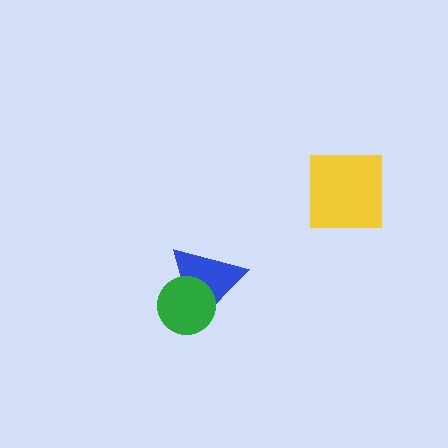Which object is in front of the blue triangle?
The green circle is in front of the blue triangle.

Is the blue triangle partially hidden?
Yes, it is partially covered by another shape.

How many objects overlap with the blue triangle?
1 object overlaps with the blue triangle.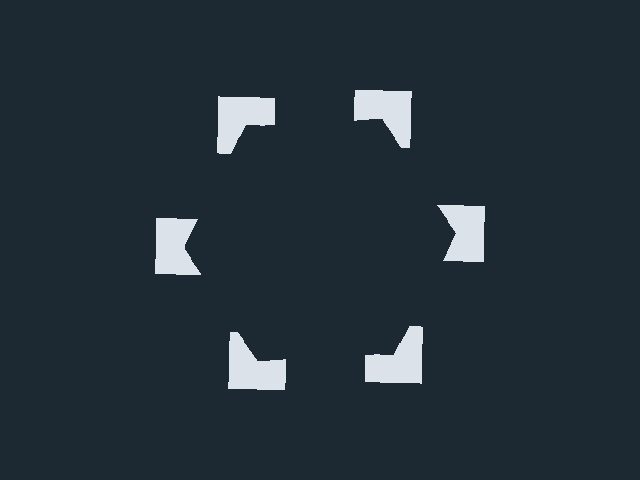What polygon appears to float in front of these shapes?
An illusory hexagon — its edges are inferred from the aligned wedge cuts in the notched squares, not physically drawn.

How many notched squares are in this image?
There are 6 — one at each vertex of the illusory hexagon.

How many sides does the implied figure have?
6 sides.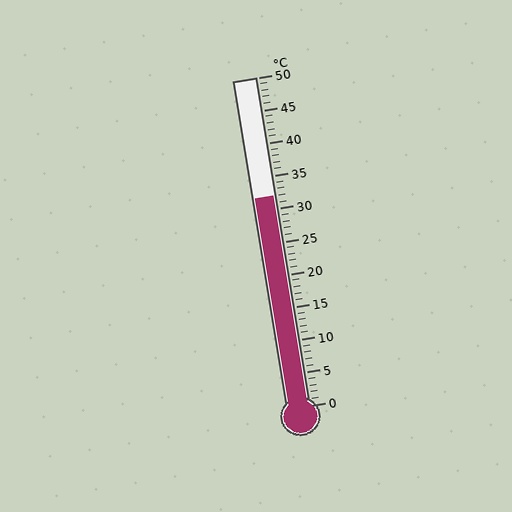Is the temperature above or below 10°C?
The temperature is above 10°C.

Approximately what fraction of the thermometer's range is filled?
The thermometer is filled to approximately 65% of its range.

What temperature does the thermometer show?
The thermometer shows approximately 32°C.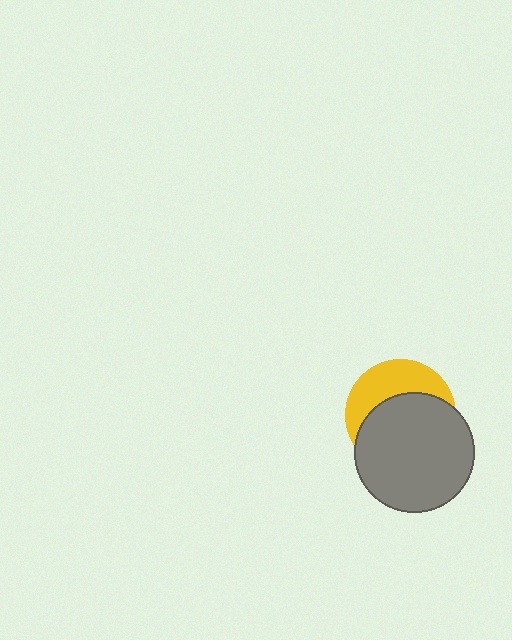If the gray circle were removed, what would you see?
You would see the complete yellow circle.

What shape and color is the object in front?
The object in front is a gray circle.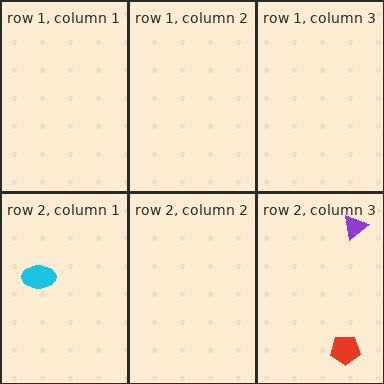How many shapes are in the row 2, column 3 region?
2.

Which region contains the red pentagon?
The row 2, column 3 region.